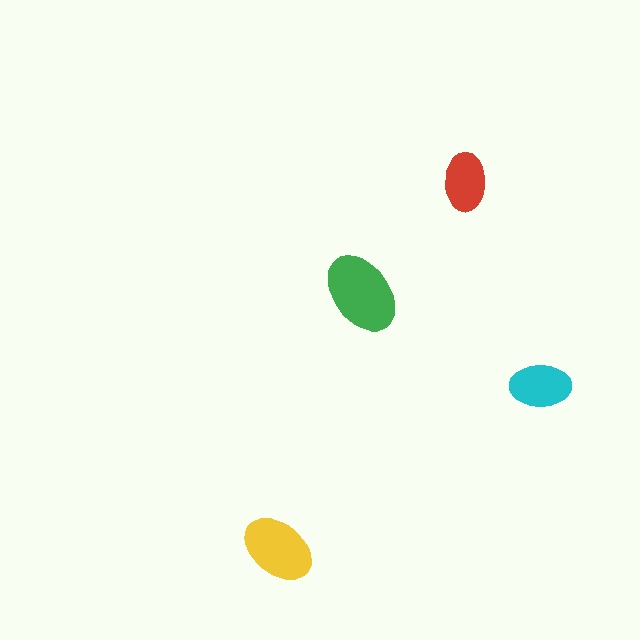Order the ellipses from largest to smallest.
the green one, the yellow one, the cyan one, the red one.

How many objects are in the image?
There are 4 objects in the image.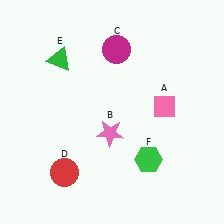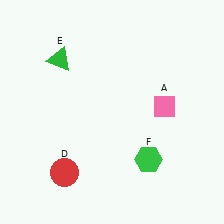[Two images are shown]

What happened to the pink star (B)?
The pink star (B) was removed in Image 2. It was in the bottom-left area of Image 1.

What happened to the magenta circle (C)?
The magenta circle (C) was removed in Image 2. It was in the top-right area of Image 1.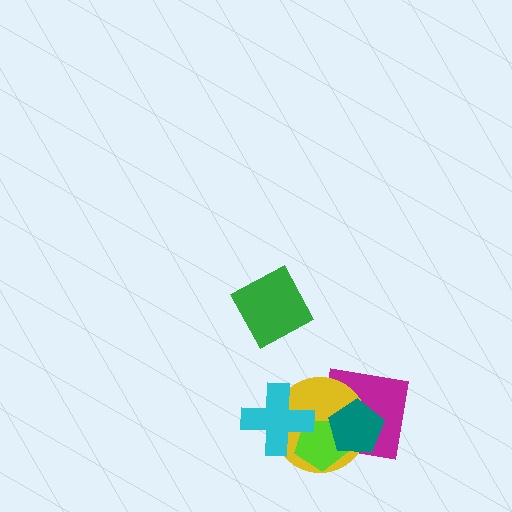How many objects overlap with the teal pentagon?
3 objects overlap with the teal pentagon.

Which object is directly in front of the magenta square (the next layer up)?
The yellow circle is directly in front of the magenta square.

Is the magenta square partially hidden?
Yes, it is partially covered by another shape.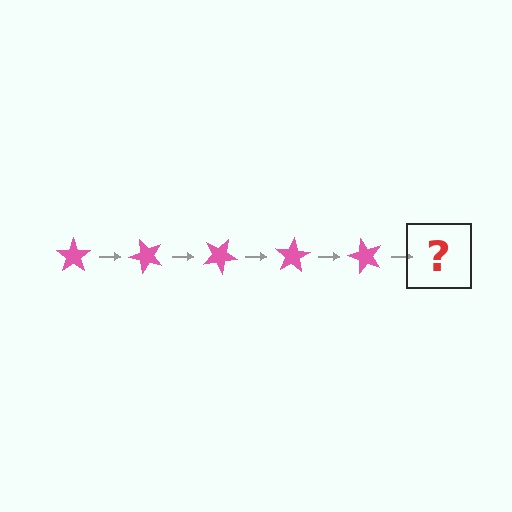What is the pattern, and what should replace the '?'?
The pattern is that the star rotates 50 degrees each step. The '?' should be a pink star rotated 250 degrees.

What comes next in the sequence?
The next element should be a pink star rotated 250 degrees.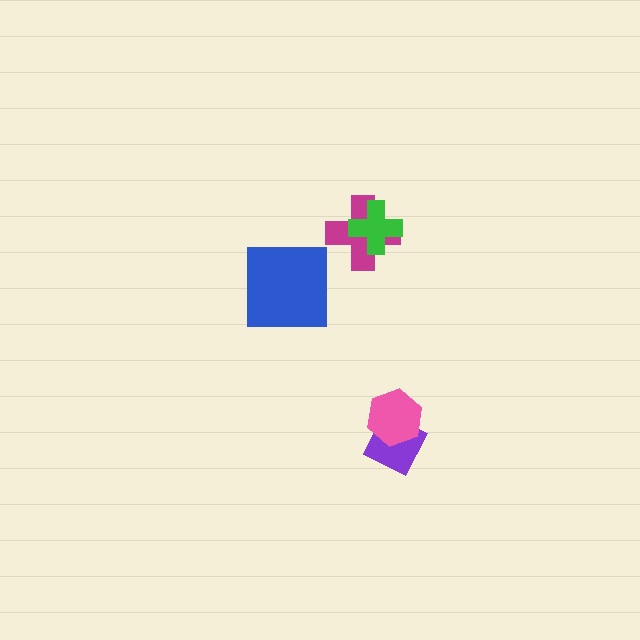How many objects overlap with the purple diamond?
1 object overlaps with the purple diamond.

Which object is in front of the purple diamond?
The pink hexagon is in front of the purple diamond.